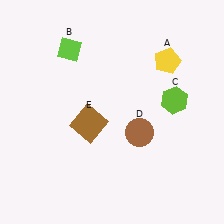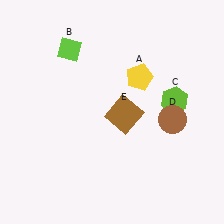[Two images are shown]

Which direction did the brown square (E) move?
The brown square (E) moved right.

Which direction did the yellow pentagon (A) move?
The yellow pentagon (A) moved left.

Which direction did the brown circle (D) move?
The brown circle (D) moved right.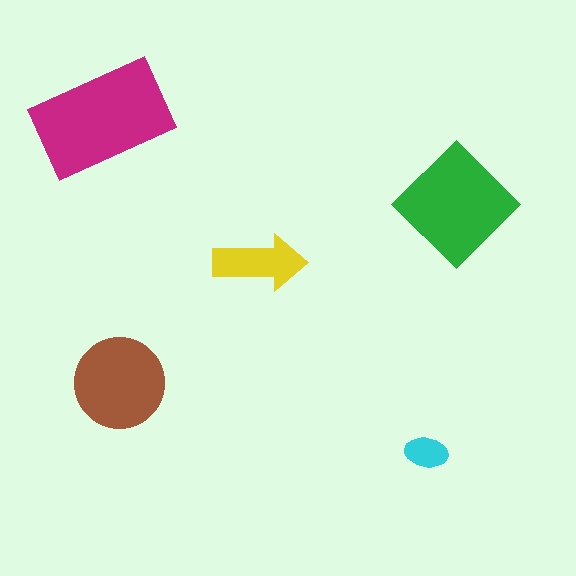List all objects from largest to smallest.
The magenta rectangle, the green diamond, the brown circle, the yellow arrow, the cyan ellipse.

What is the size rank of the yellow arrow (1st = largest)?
4th.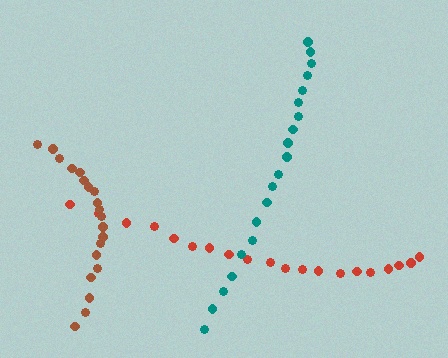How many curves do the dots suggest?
There are 3 distinct paths.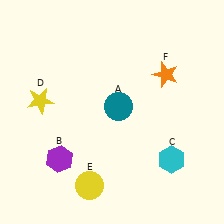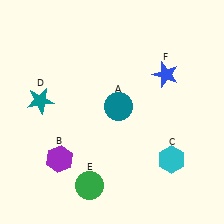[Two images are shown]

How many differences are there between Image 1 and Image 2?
There are 3 differences between the two images.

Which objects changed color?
D changed from yellow to teal. E changed from yellow to green. F changed from orange to blue.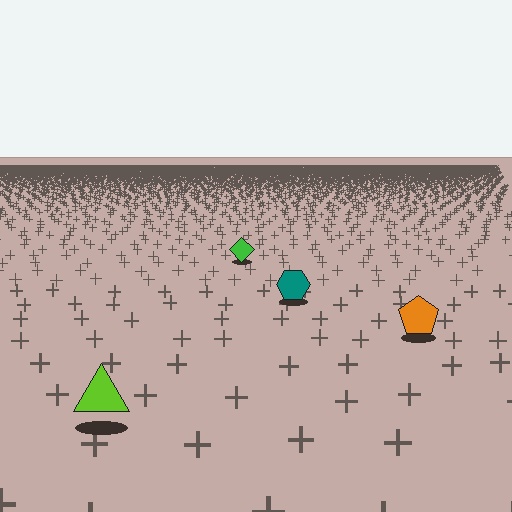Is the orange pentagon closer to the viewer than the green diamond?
Yes. The orange pentagon is closer — you can tell from the texture gradient: the ground texture is coarser near it.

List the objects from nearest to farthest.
From nearest to farthest: the lime triangle, the orange pentagon, the teal hexagon, the green diamond.